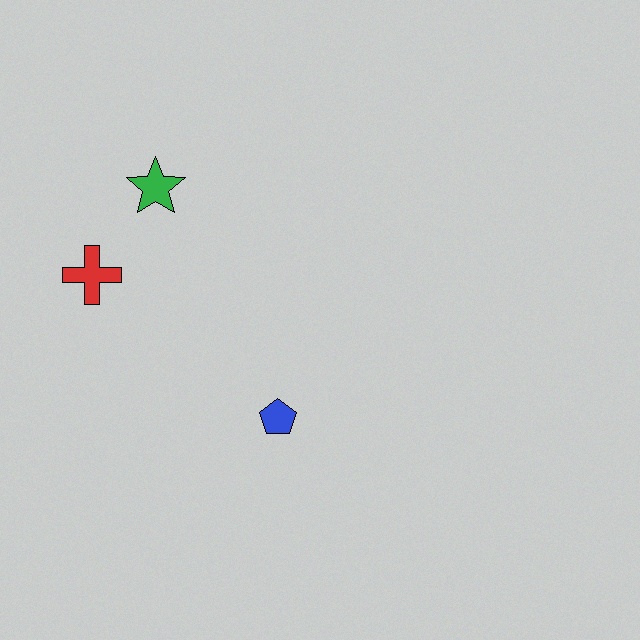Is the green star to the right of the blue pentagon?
No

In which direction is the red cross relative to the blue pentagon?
The red cross is to the left of the blue pentagon.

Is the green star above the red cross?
Yes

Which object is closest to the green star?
The red cross is closest to the green star.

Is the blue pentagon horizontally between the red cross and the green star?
No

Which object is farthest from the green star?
The blue pentagon is farthest from the green star.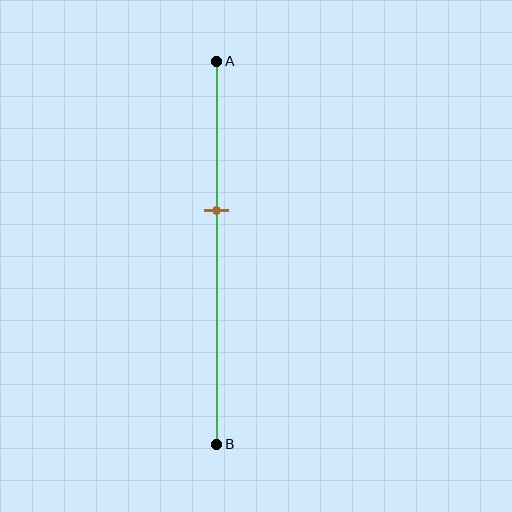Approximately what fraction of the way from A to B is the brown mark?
The brown mark is approximately 40% of the way from A to B.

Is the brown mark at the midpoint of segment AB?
No, the mark is at about 40% from A, not at the 50% midpoint.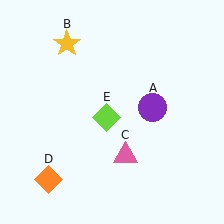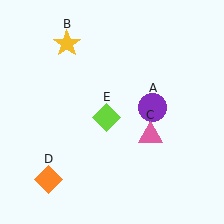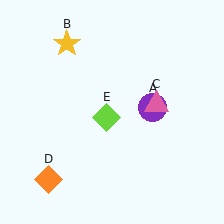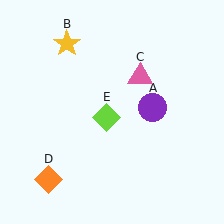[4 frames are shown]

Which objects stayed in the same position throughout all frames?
Purple circle (object A) and yellow star (object B) and orange diamond (object D) and lime diamond (object E) remained stationary.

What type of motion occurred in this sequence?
The pink triangle (object C) rotated counterclockwise around the center of the scene.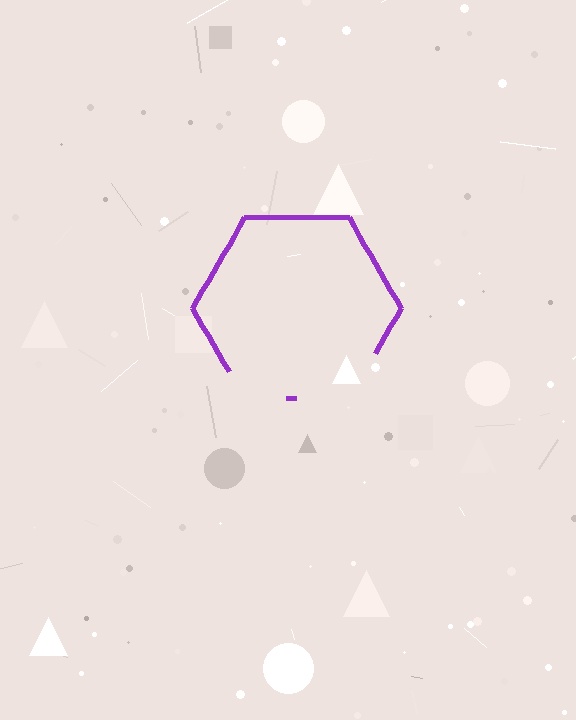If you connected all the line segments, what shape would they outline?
They would outline a hexagon.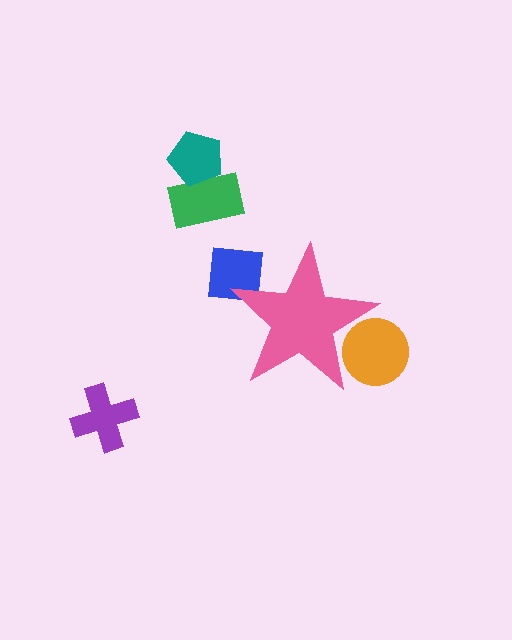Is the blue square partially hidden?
Yes, the blue square is partially hidden behind the pink star.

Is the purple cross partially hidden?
No, the purple cross is fully visible.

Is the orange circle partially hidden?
Yes, the orange circle is partially hidden behind the pink star.